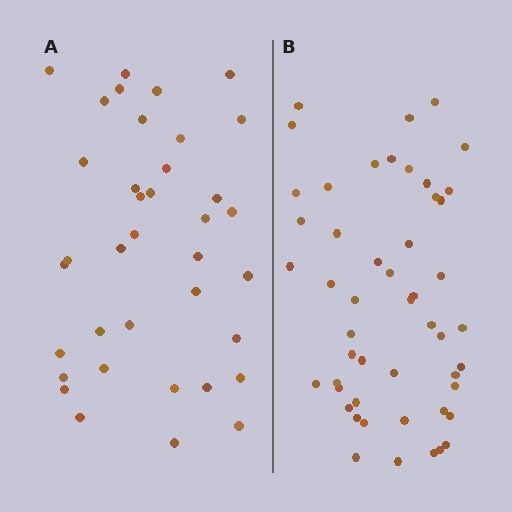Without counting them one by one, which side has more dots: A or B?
Region B (the right region) has more dots.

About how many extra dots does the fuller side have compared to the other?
Region B has approximately 15 more dots than region A.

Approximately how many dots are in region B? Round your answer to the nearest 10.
About 50 dots.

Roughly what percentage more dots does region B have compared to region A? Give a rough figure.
About 35% more.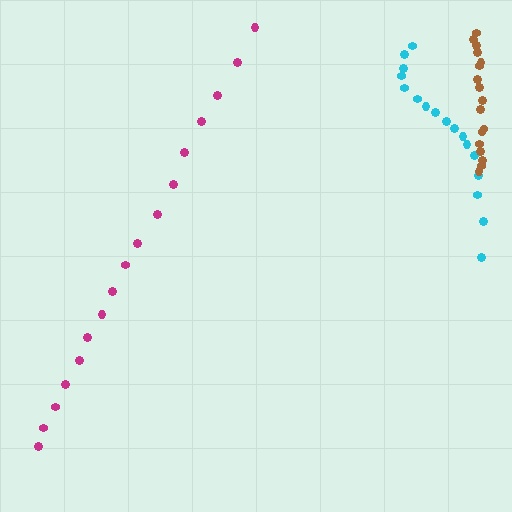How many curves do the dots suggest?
There are 3 distinct paths.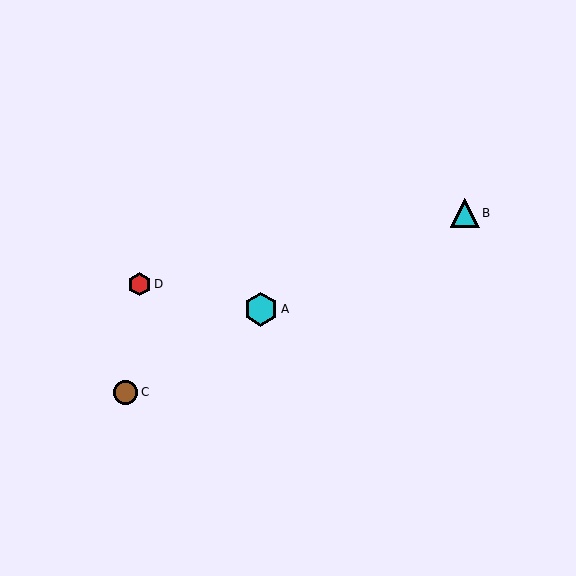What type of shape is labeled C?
Shape C is a brown circle.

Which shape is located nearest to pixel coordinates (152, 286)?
The red hexagon (labeled D) at (139, 284) is nearest to that location.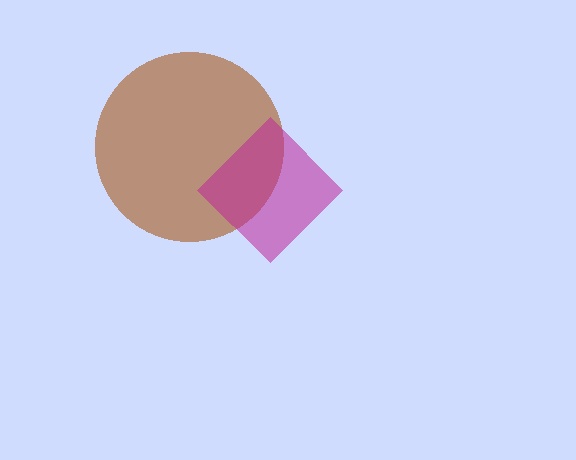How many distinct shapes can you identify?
There are 2 distinct shapes: a brown circle, a magenta diamond.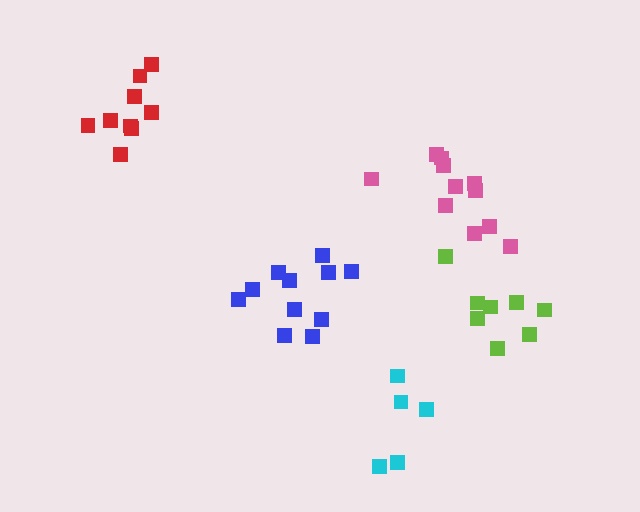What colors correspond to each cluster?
The clusters are colored: blue, lime, red, cyan, pink.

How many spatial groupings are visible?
There are 5 spatial groupings.